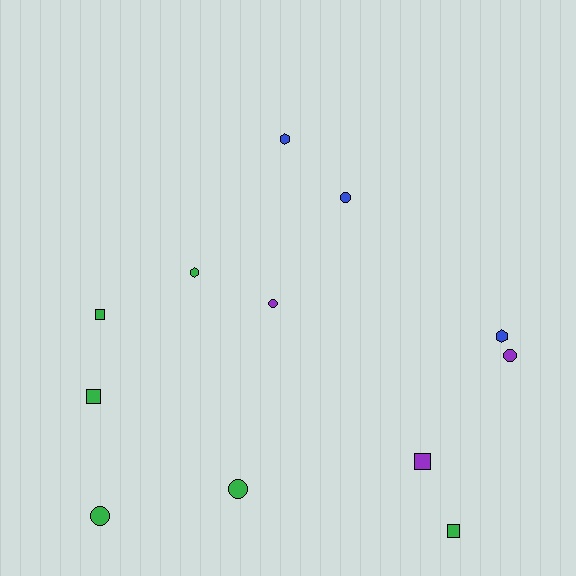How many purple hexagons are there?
There are no purple hexagons.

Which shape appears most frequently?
Circle, with 5 objects.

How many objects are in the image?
There are 12 objects.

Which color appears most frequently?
Green, with 6 objects.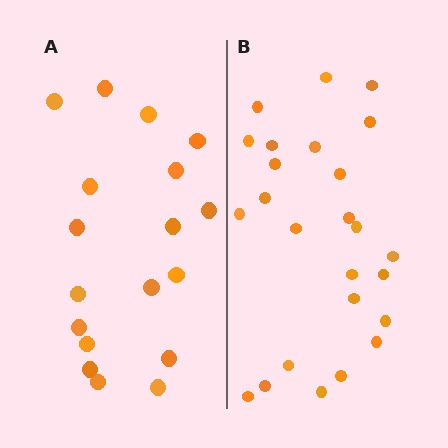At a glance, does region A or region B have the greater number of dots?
Region B (the right region) has more dots.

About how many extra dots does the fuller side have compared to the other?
Region B has roughly 8 or so more dots than region A.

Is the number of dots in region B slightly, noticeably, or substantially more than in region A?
Region B has noticeably more, but not dramatically so. The ratio is roughly 1.4 to 1.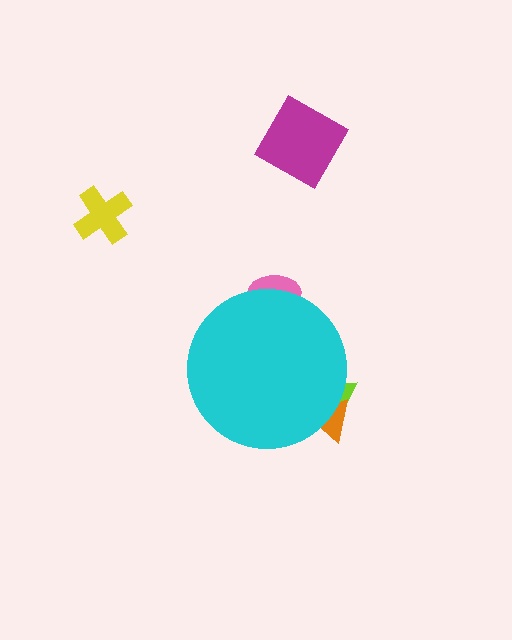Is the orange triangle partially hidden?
Yes, the orange triangle is partially hidden behind the cyan circle.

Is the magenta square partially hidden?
No, the magenta square is fully visible.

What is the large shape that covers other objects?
A cyan circle.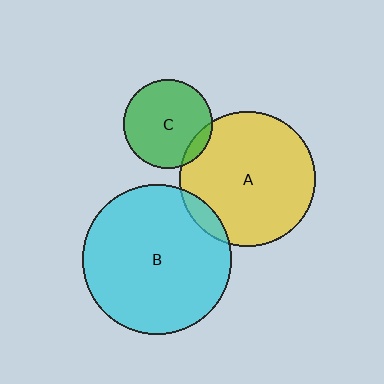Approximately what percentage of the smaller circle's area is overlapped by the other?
Approximately 10%.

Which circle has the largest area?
Circle B (cyan).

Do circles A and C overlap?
Yes.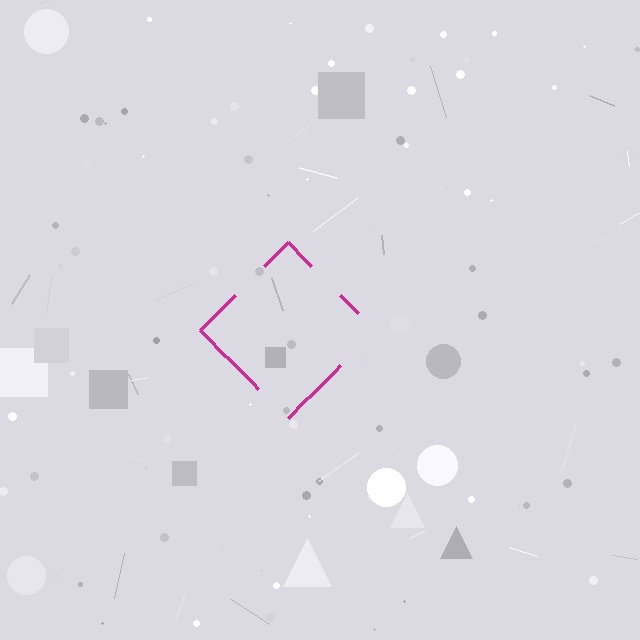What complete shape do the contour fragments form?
The contour fragments form a diamond.